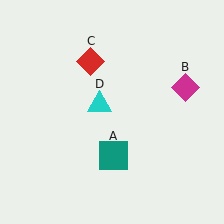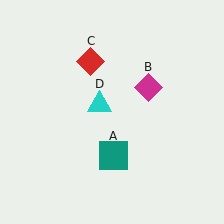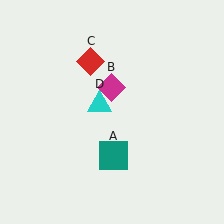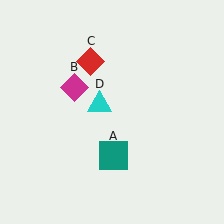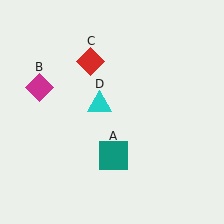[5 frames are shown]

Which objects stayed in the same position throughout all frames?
Teal square (object A) and red diamond (object C) and cyan triangle (object D) remained stationary.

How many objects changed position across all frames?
1 object changed position: magenta diamond (object B).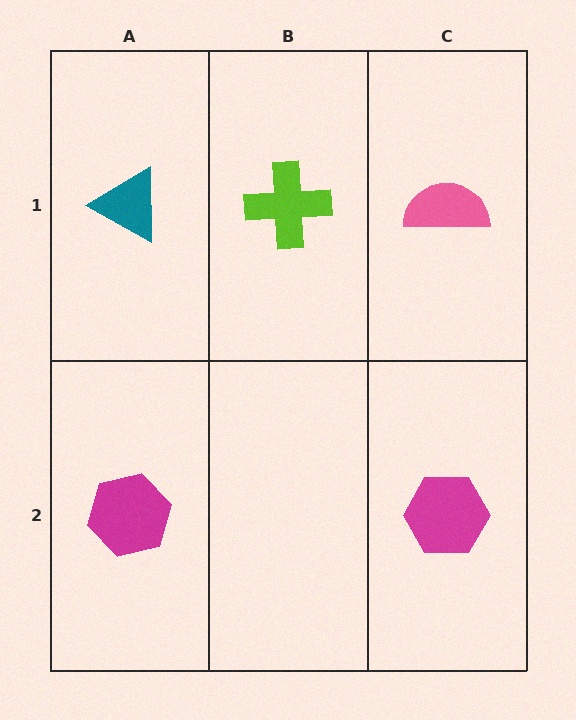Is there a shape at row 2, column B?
No, that cell is empty.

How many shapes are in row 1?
3 shapes.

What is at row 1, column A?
A teal triangle.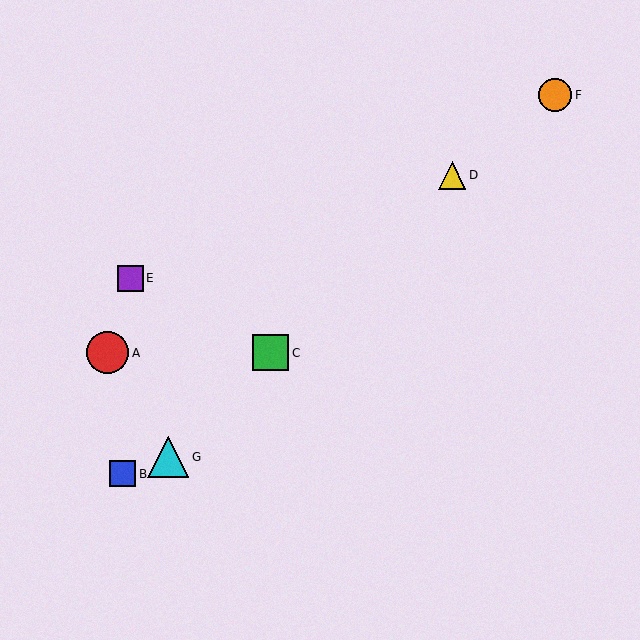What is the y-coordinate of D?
Object D is at y≈175.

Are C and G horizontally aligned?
No, C is at y≈353 and G is at y≈457.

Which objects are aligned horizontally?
Objects A, C are aligned horizontally.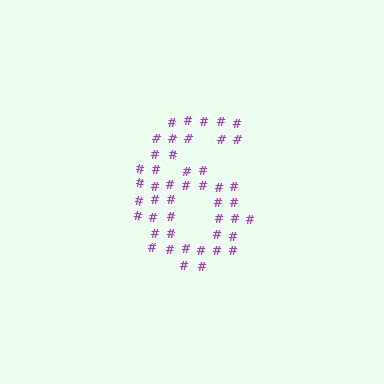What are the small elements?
The small elements are hash symbols.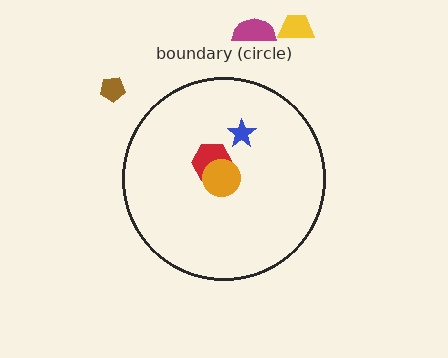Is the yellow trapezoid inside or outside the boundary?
Outside.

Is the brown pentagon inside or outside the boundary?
Outside.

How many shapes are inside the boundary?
3 inside, 3 outside.